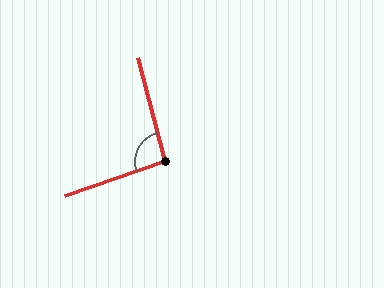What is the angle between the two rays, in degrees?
Approximately 95 degrees.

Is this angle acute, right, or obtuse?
It is approximately a right angle.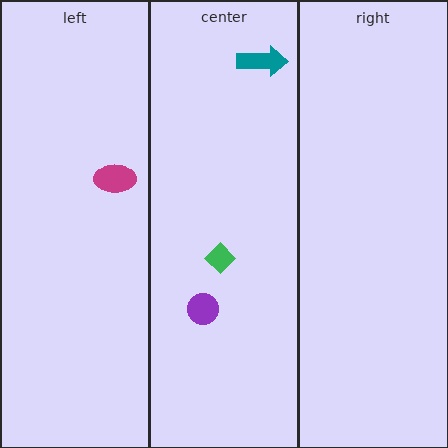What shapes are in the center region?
The green diamond, the purple circle, the teal arrow.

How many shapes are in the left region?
1.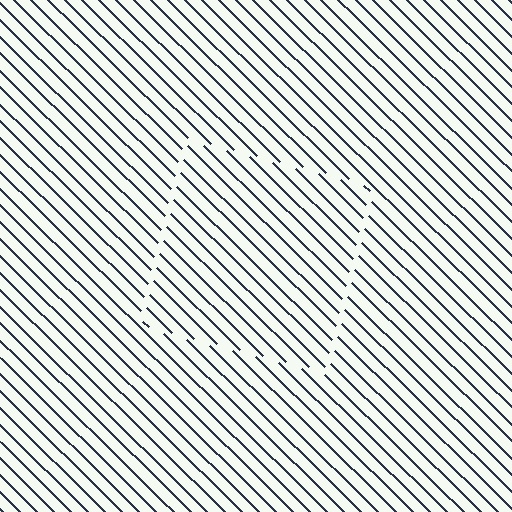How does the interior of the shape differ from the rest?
The interior of the shape contains the same grating, shifted by half a period — the contour is defined by the phase discontinuity where line-ends from the inner and outer gratings abut.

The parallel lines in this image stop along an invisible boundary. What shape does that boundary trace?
An illusory square. The interior of the shape contains the same grating, shifted by half a period — the contour is defined by the phase discontinuity where line-ends from the inner and outer gratings abut.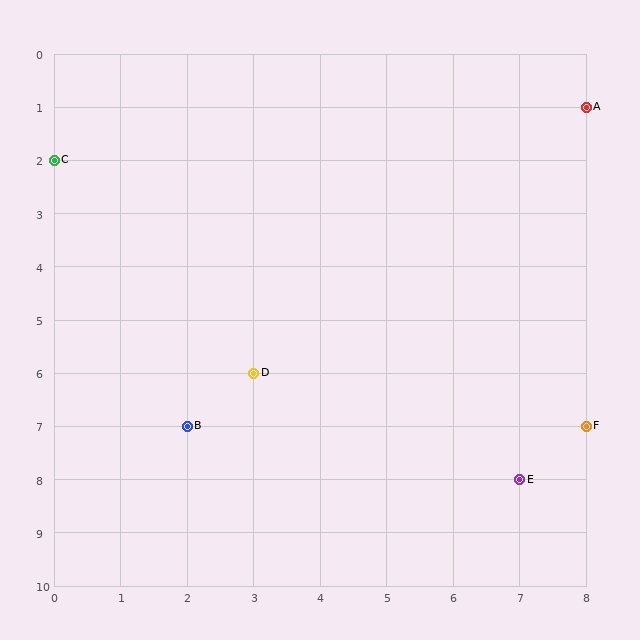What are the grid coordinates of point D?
Point D is at grid coordinates (3, 6).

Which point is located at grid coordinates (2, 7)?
Point B is at (2, 7).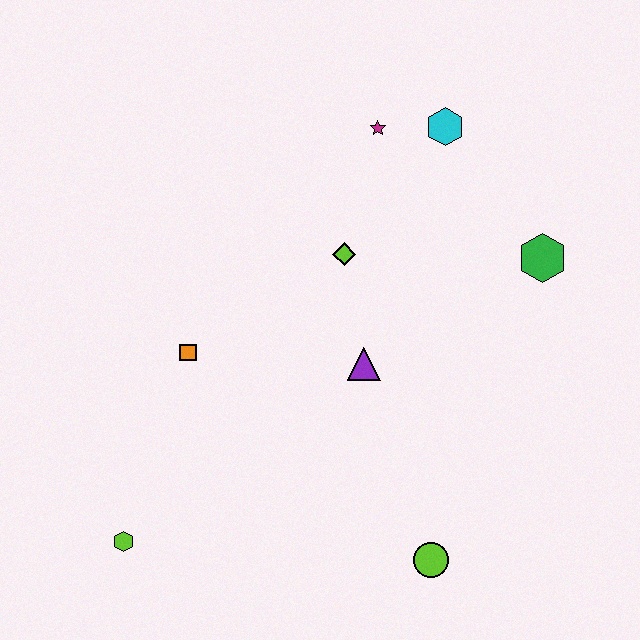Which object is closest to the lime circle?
The purple triangle is closest to the lime circle.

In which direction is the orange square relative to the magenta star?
The orange square is below the magenta star.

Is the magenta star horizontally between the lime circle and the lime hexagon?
Yes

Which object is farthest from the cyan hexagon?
The lime hexagon is farthest from the cyan hexagon.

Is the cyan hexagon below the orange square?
No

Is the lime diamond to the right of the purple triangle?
No